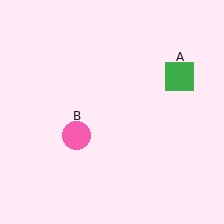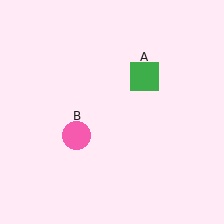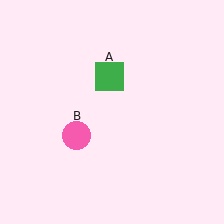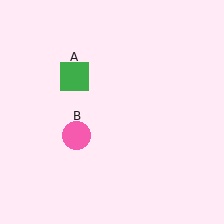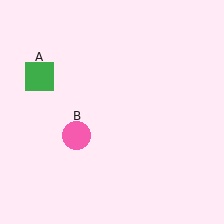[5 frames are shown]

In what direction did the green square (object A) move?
The green square (object A) moved left.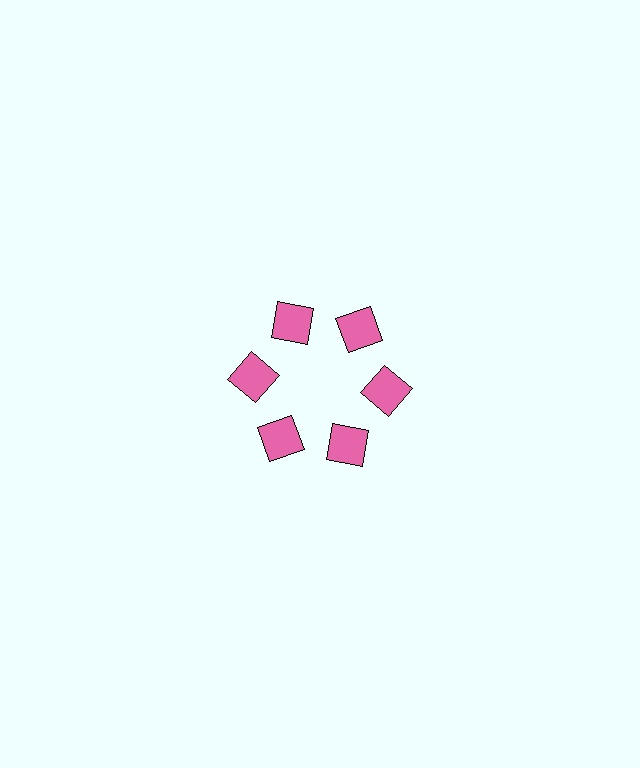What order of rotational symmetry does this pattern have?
This pattern has 6-fold rotational symmetry.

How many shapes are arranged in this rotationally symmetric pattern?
There are 6 shapes, arranged in 6 groups of 1.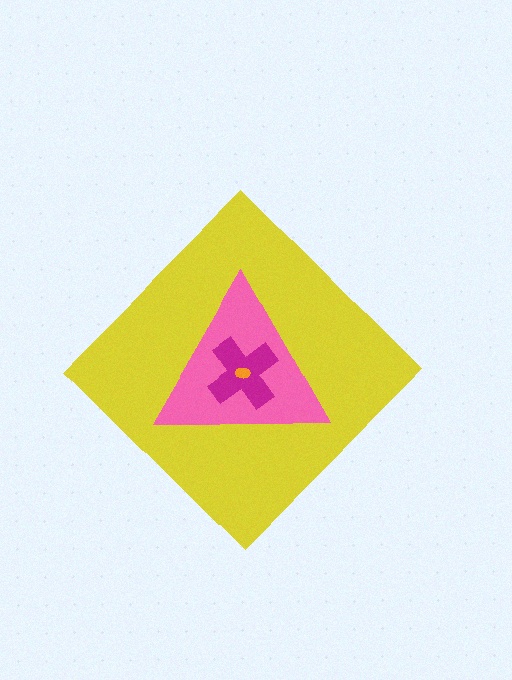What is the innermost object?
The orange ellipse.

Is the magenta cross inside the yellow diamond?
Yes.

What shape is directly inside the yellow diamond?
The pink triangle.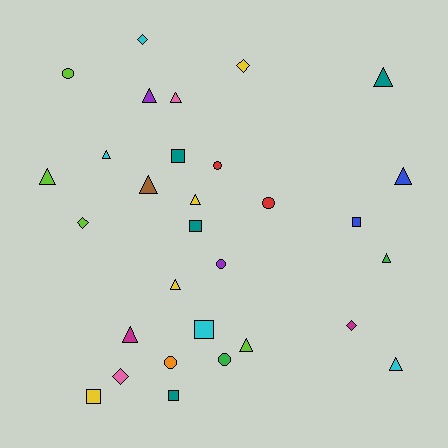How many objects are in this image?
There are 30 objects.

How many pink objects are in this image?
There are 2 pink objects.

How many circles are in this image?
There are 6 circles.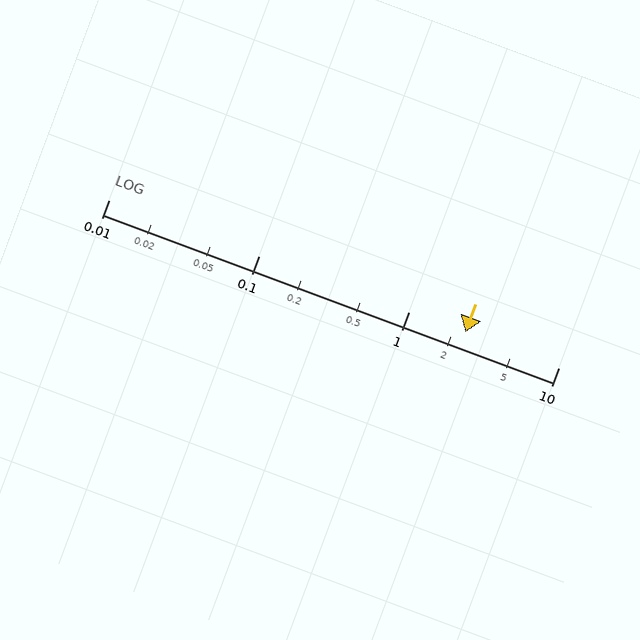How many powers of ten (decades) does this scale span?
The scale spans 3 decades, from 0.01 to 10.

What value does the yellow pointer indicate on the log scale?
The pointer indicates approximately 2.4.